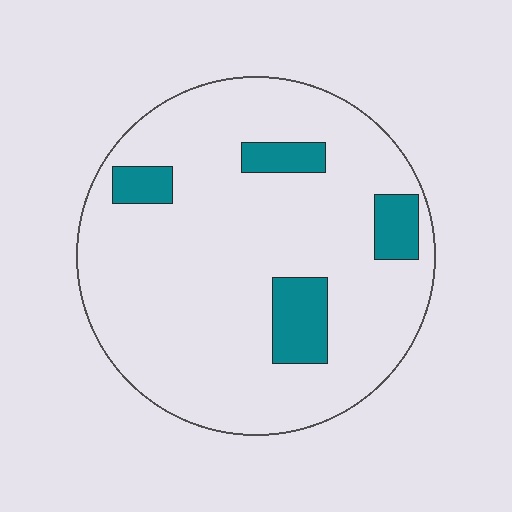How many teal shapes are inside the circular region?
4.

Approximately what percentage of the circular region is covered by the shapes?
Approximately 15%.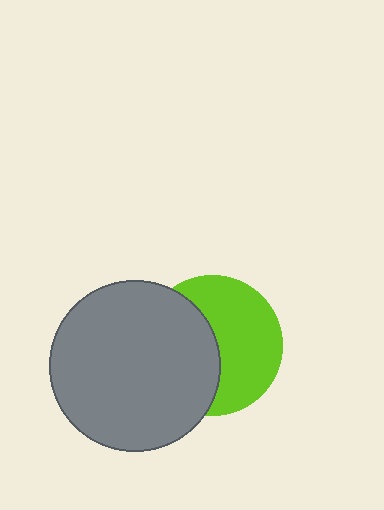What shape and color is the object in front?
The object in front is a gray circle.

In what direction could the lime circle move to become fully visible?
The lime circle could move right. That would shift it out from behind the gray circle entirely.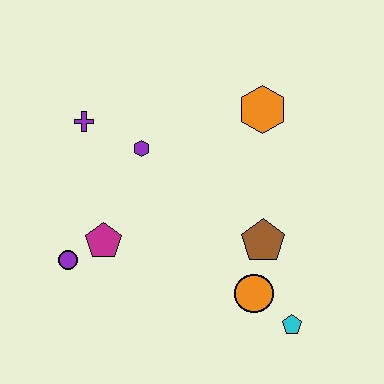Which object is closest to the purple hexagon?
The purple cross is closest to the purple hexagon.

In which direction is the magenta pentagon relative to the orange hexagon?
The magenta pentagon is to the left of the orange hexagon.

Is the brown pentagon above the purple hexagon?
No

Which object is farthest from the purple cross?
The cyan pentagon is farthest from the purple cross.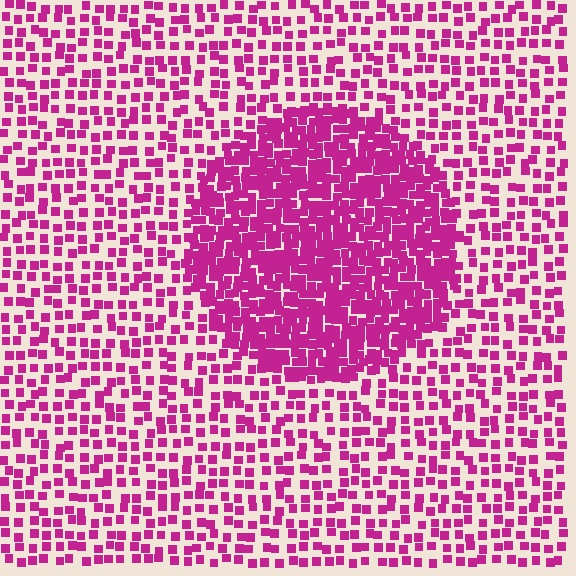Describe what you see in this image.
The image contains small magenta elements arranged at two different densities. A circle-shaped region is visible where the elements are more densely packed than the surrounding area.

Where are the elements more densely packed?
The elements are more densely packed inside the circle boundary.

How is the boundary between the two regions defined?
The boundary is defined by a change in element density (approximately 2.4x ratio). All elements are the same color, size, and shape.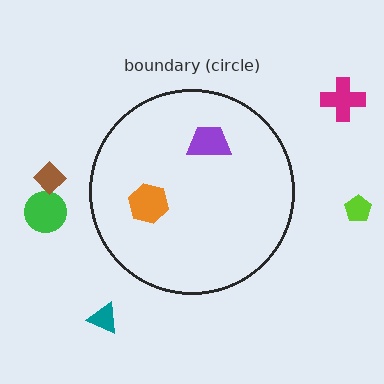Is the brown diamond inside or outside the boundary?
Outside.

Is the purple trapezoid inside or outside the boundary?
Inside.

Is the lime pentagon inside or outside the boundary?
Outside.